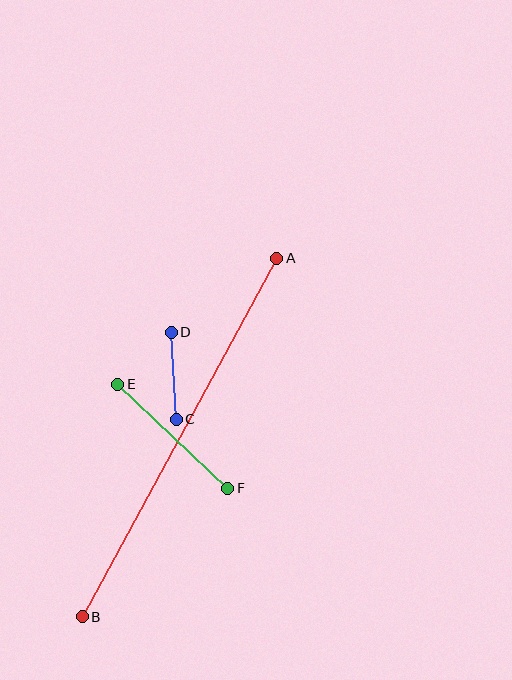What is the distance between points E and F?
The distance is approximately 152 pixels.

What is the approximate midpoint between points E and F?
The midpoint is at approximately (173, 436) pixels.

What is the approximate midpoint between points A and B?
The midpoint is at approximately (179, 438) pixels.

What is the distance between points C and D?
The distance is approximately 87 pixels.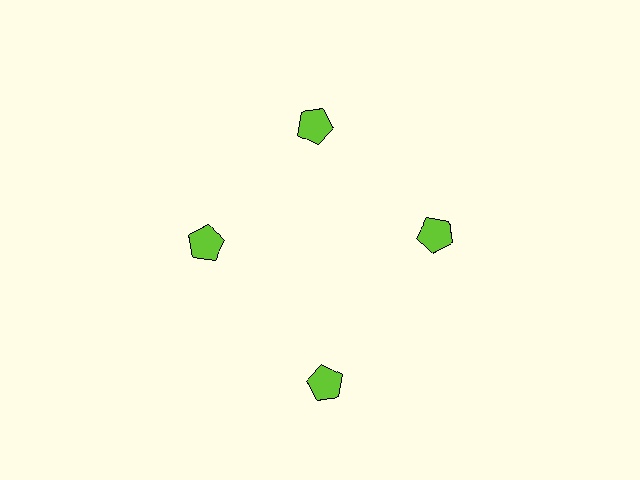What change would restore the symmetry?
The symmetry would be restored by moving it inward, back onto the ring so that all 4 pentagons sit at equal angles and equal distance from the center.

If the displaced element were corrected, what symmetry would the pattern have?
It would have 4-fold rotational symmetry — the pattern would map onto itself every 90 degrees.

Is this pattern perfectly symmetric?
No. The 4 lime pentagons are arranged in a ring, but one element near the 6 o'clock position is pushed outward from the center, breaking the 4-fold rotational symmetry.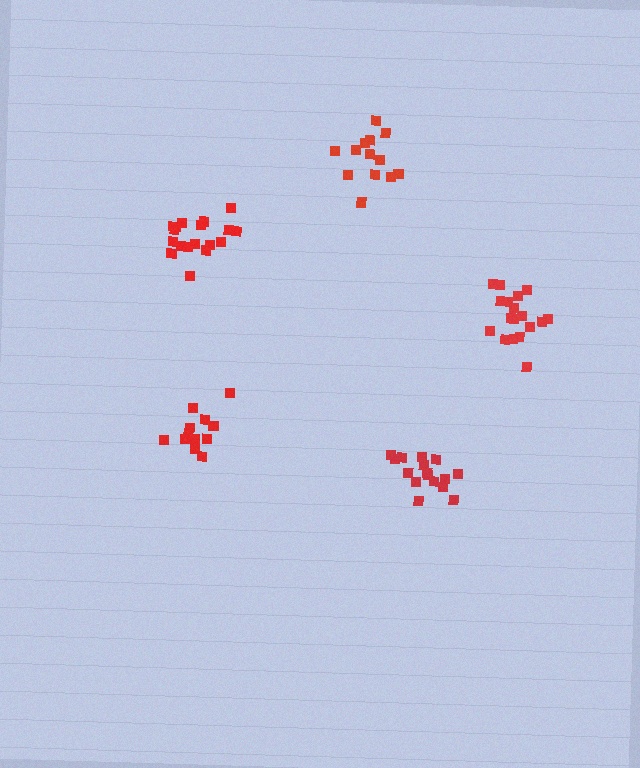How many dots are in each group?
Group 1: 13 dots, Group 2: 16 dots, Group 3: 18 dots, Group 4: 14 dots, Group 5: 18 dots (79 total).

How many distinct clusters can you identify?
There are 5 distinct clusters.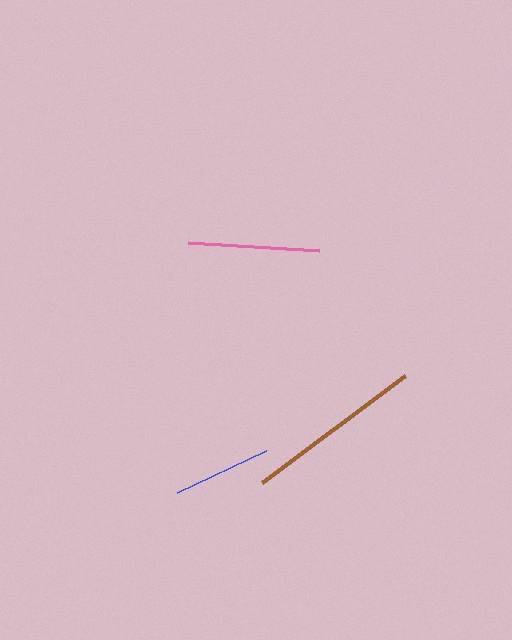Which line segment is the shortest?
The blue line is the shortest at approximately 99 pixels.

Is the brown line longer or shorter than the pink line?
The brown line is longer than the pink line.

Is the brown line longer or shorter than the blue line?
The brown line is longer than the blue line.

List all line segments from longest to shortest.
From longest to shortest: brown, pink, blue.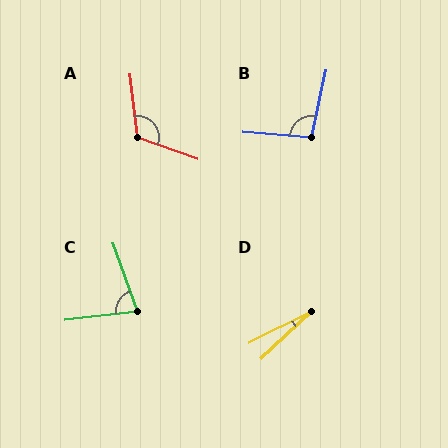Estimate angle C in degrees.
Approximately 77 degrees.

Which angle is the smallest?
D, at approximately 17 degrees.